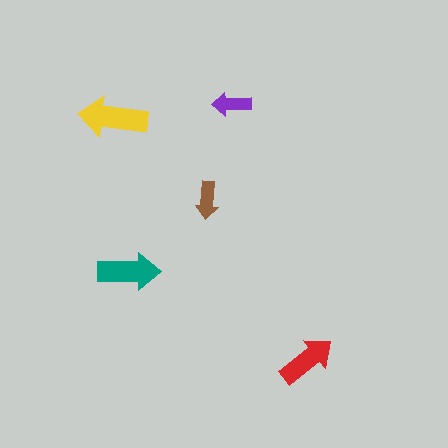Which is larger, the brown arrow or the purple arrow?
The purple one.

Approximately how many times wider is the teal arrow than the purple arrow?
About 1.5 times wider.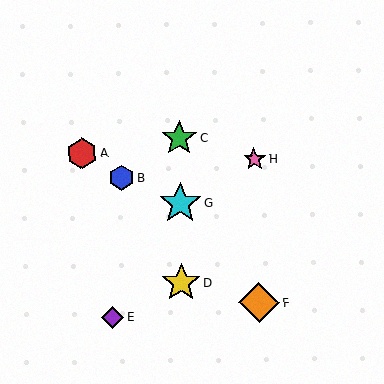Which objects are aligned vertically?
Objects C, D, G are aligned vertically.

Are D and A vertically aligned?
No, D is at x≈181 and A is at x≈82.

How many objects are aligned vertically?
3 objects (C, D, G) are aligned vertically.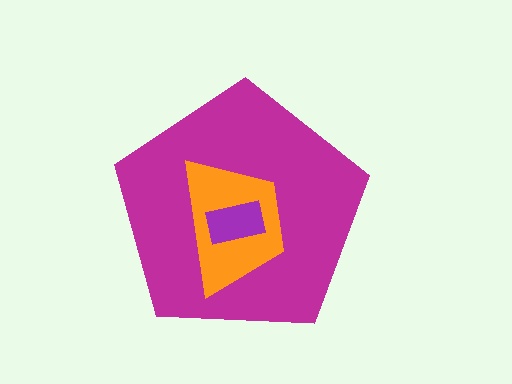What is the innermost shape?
The purple rectangle.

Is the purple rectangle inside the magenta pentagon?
Yes.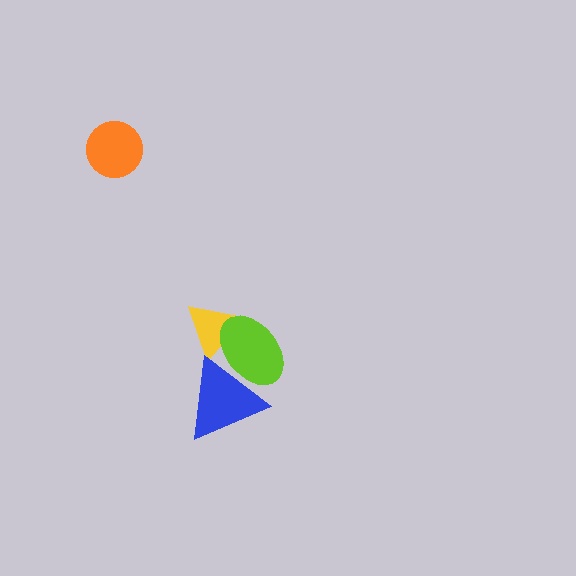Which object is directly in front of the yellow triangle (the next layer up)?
The lime ellipse is directly in front of the yellow triangle.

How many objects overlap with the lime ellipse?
2 objects overlap with the lime ellipse.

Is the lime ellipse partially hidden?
Yes, it is partially covered by another shape.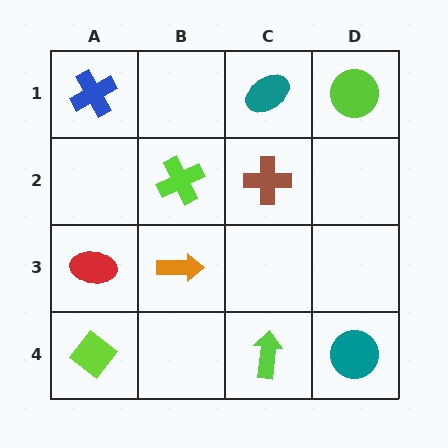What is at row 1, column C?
A teal ellipse.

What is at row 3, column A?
A red ellipse.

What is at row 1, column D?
A lime circle.